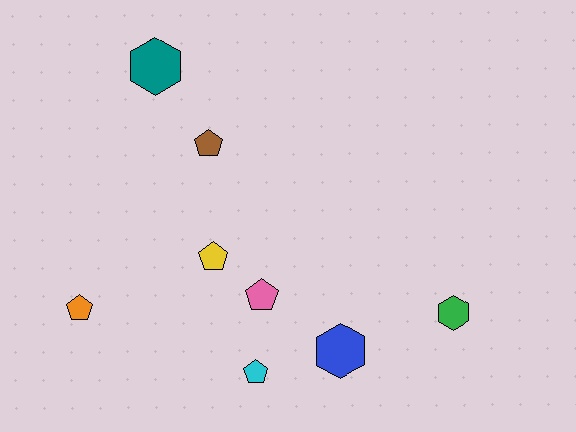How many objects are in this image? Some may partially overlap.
There are 8 objects.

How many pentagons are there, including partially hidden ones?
There are 5 pentagons.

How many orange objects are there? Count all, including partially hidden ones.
There is 1 orange object.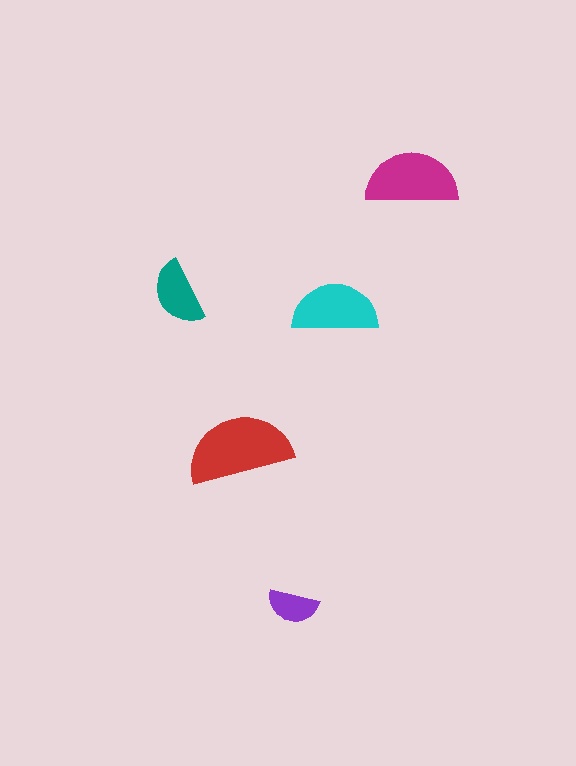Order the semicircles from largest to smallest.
the red one, the magenta one, the cyan one, the teal one, the purple one.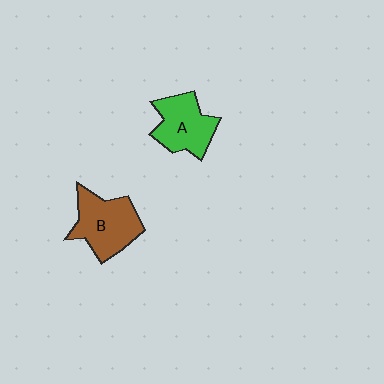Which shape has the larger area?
Shape B (brown).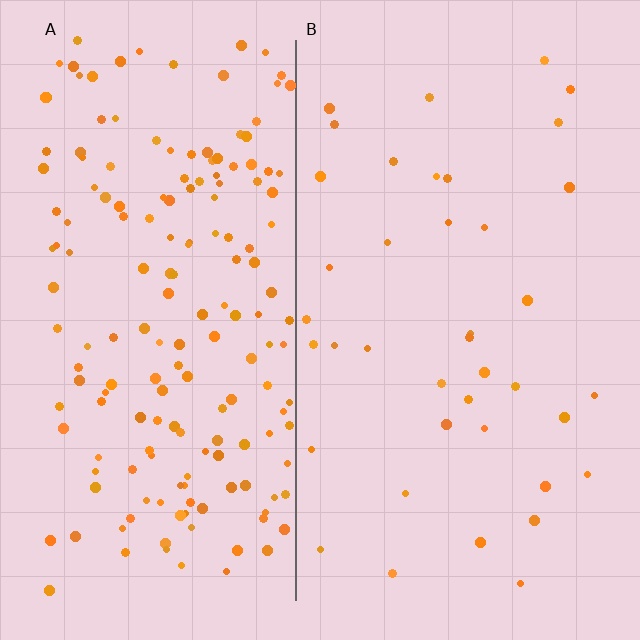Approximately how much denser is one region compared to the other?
Approximately 4.5× — region A over region B.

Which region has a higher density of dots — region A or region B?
A (the left).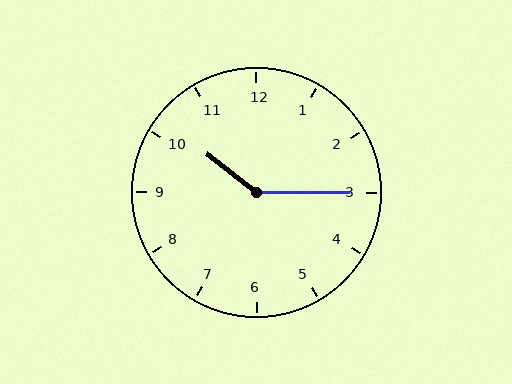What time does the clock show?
10:15.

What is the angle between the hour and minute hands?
Approximately 142 degrees.